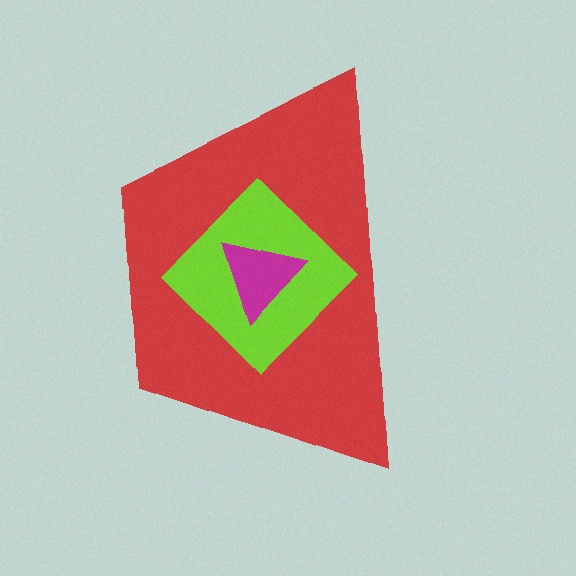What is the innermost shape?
The magenta triangle.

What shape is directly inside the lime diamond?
The magenta triangle.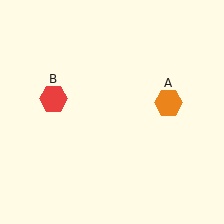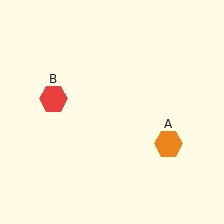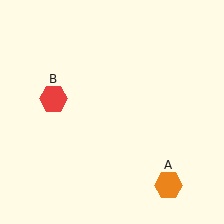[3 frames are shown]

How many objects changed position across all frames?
1 object changed position: orange hexagon (object A).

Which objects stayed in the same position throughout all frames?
Red hexagon (object B) remained stationary.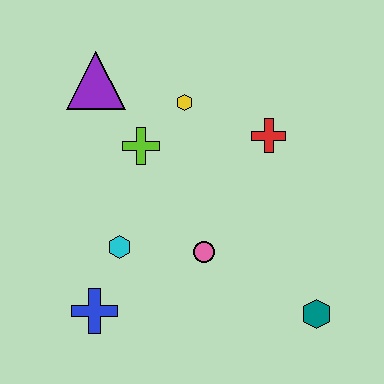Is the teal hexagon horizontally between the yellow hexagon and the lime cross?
No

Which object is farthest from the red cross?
The blue cross is farthest from the red cross.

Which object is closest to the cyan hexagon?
The blue cross is closest to the cyan hexagon.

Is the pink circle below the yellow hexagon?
Yes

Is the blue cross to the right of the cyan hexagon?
No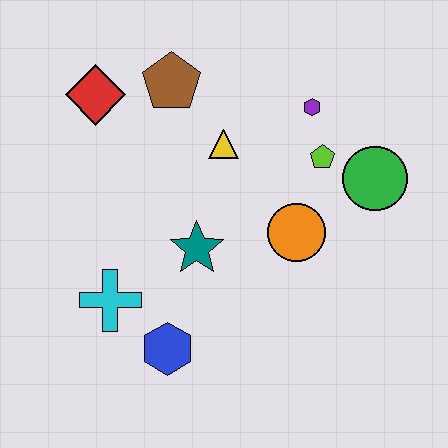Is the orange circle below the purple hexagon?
Yes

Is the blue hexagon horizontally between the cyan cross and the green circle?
Yes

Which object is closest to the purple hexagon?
The lime pentagon is closest to the purple hexagon.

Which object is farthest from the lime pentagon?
The cyan cross is farthest from the lime pentagon.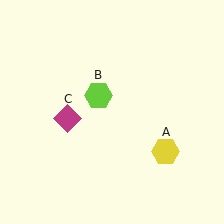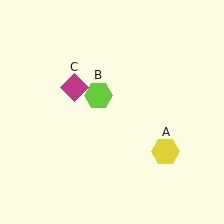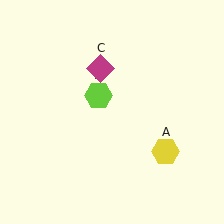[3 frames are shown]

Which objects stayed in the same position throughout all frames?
Yellow hexagon (object A) and lime hexagon (object B) remained stationary.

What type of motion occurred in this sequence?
The magenta diamond (object C) rotated clockwise around the center of the scene.